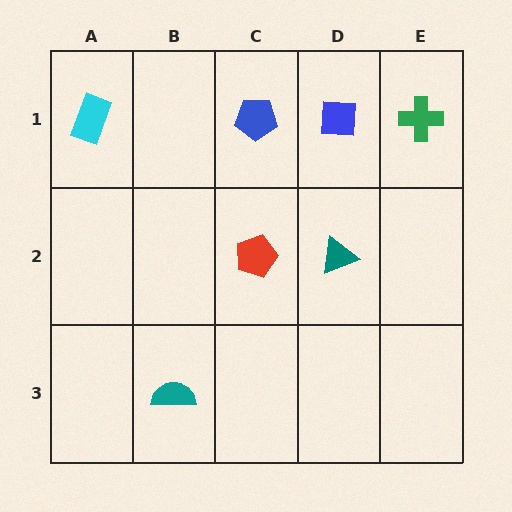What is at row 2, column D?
A teal triangle.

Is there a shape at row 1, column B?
No, that cell is empty.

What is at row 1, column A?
A cyan rectangle.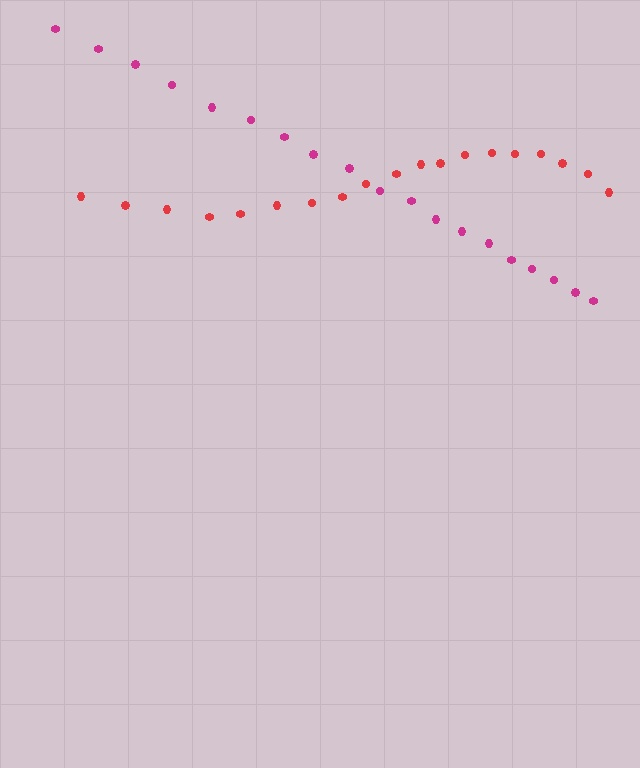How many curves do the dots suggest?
There are 2 distinct paths.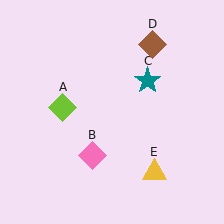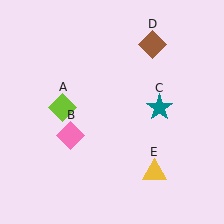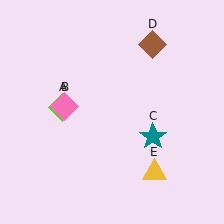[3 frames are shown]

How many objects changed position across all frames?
2 objects changed position: pink diamond (object B), teal star (object C).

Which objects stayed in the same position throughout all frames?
Lime diamond (object A) and brown diamond (object D) and yellow triangle (object E) remained stationary.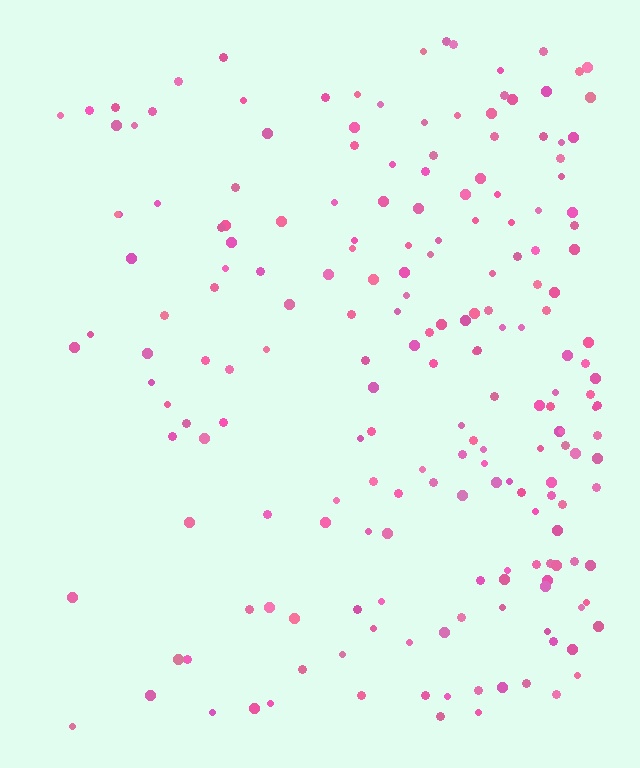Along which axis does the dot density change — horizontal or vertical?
Horizontal.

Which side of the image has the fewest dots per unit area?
The left.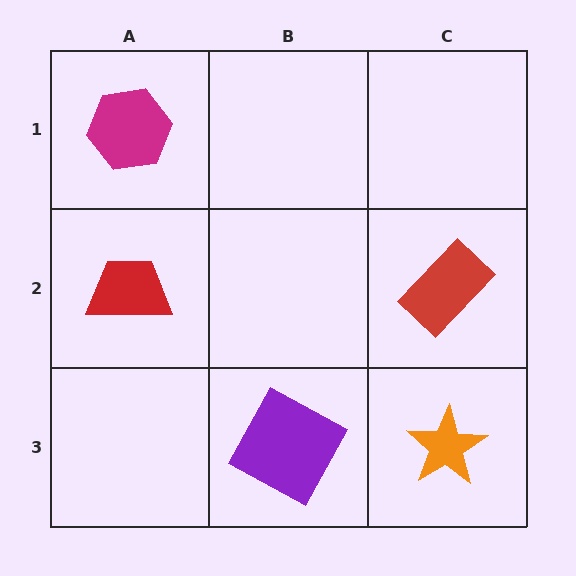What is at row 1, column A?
A magenta hexagon.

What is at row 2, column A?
A red trapezoid.